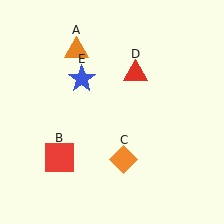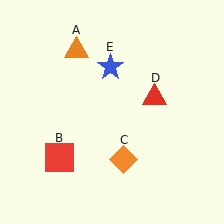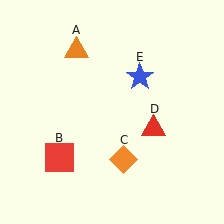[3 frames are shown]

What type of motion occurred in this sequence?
The red triangle (object D), blue star (object E) rotated clockwise around the center of the scene.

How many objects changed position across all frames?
2 objects changed position: red triangle (object D), blue star (object E).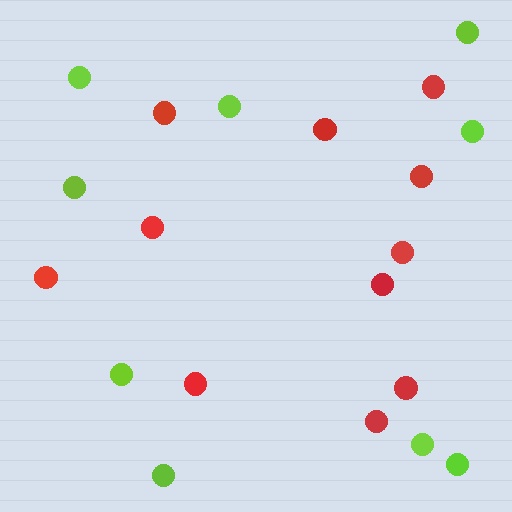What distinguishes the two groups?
There are 2 groups: one group of lime circles (9) and one group of red circles (11).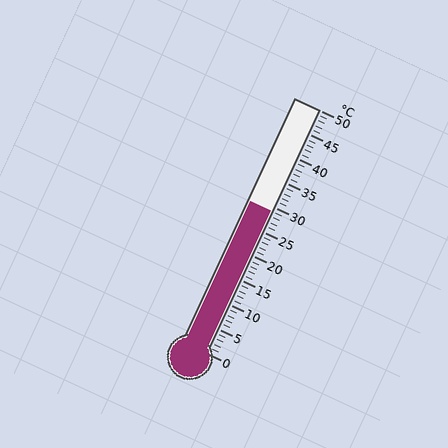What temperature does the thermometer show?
The thermometer shows approximately 29°C.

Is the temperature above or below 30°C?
The temperature is below 30°C.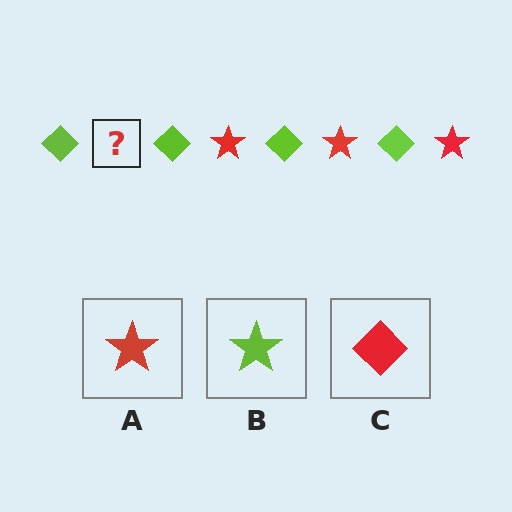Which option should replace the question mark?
Option A.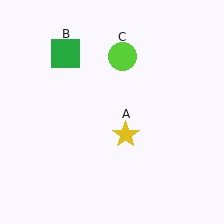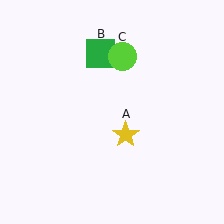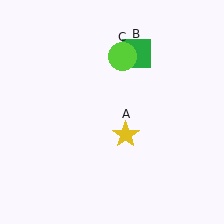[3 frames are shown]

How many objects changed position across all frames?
1 object changed position: green square (object B).